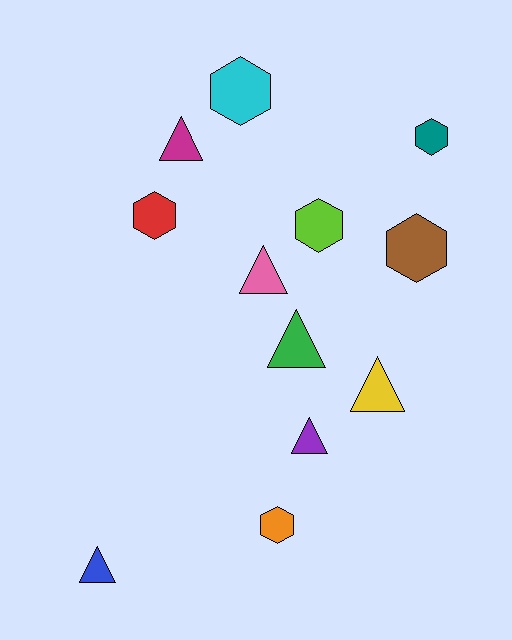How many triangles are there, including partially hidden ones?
There are 6 triangles.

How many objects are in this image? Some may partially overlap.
There are 12 objects.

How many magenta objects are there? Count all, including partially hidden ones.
There is 1 magenta object.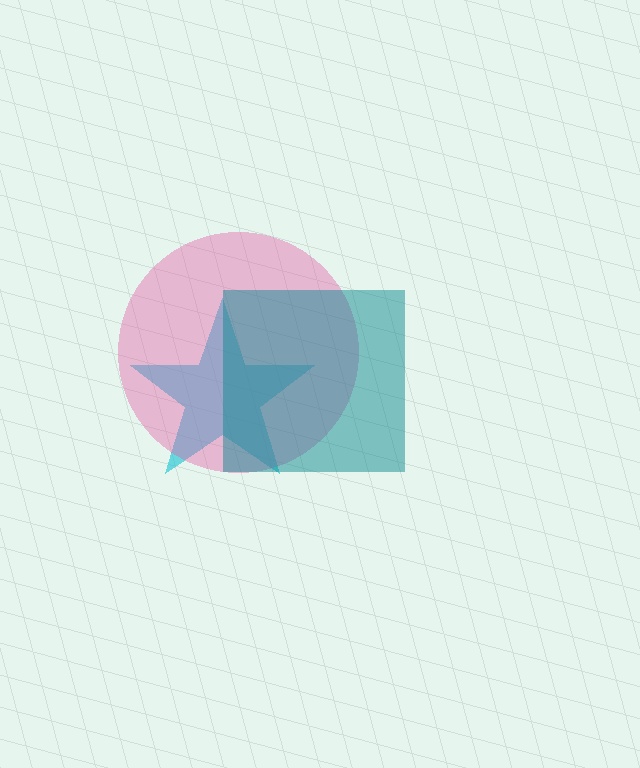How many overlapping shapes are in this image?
There are 3 overlapping shapes in the image.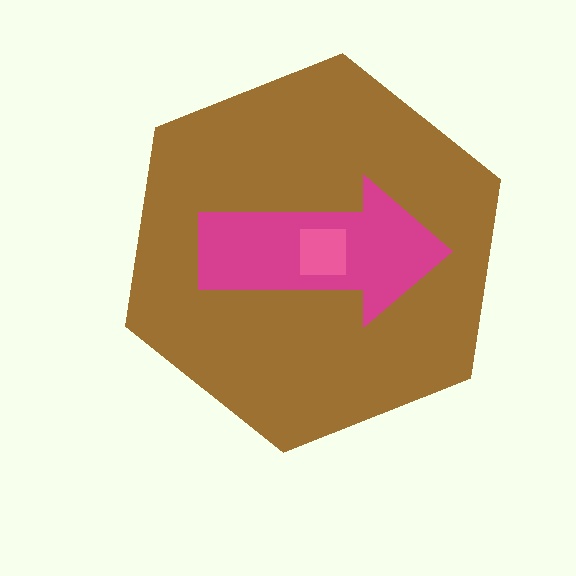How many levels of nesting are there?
3.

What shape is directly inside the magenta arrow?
The pink square.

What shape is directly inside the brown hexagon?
The magenta arrow.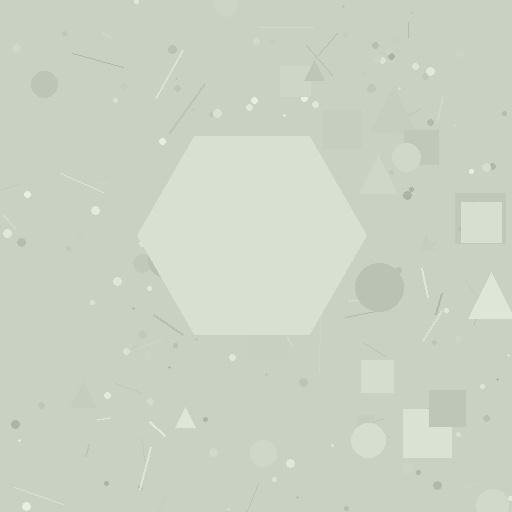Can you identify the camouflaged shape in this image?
The camouflaged shape is a hexagon.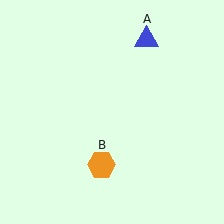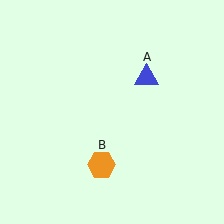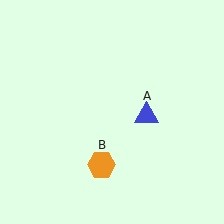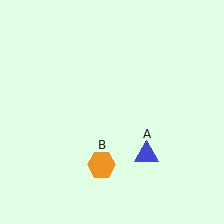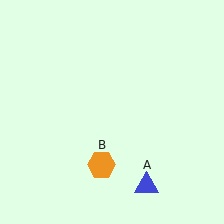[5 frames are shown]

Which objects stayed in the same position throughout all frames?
Orange hexagon (object B) remained stationary.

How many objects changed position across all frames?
1 object changed position: blue triangle (object A).